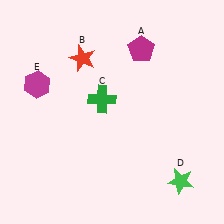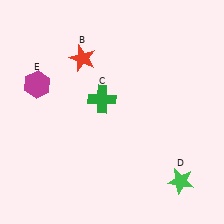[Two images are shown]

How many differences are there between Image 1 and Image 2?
There is 1 difference between the two images.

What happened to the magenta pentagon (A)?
The magenta pentagon (A) was removed in Image 2. It was in the top-right area of Image 1.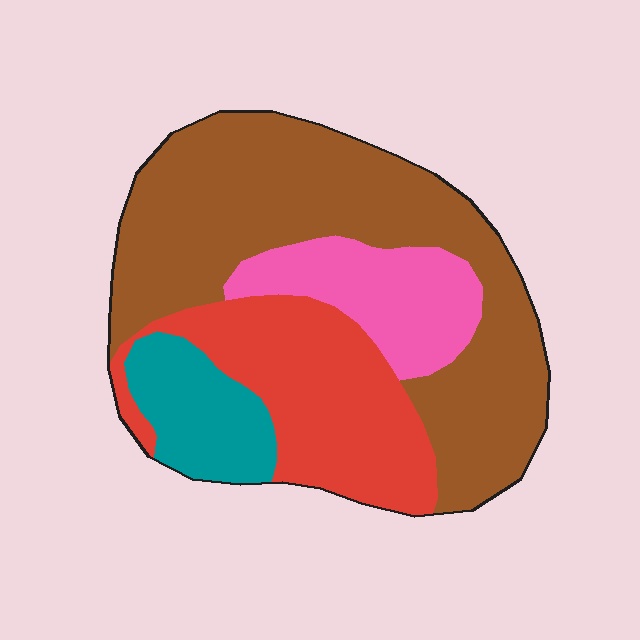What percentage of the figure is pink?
Pink takes up about one eighth (1/8) of the figure.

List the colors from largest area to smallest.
From largest to smallest: brown, red, pink, teal.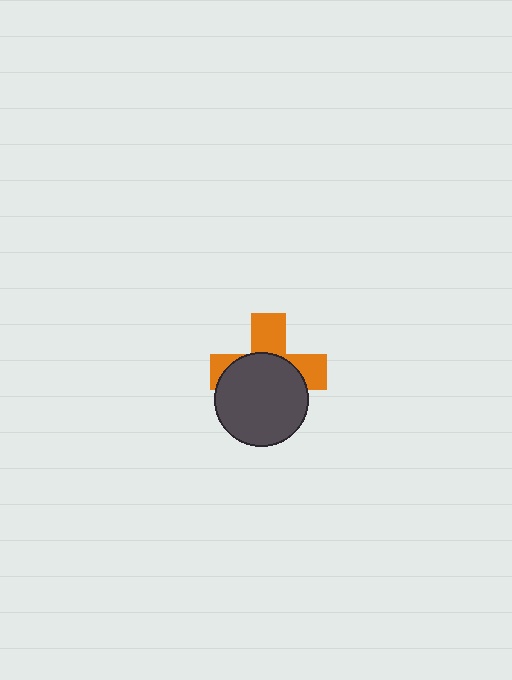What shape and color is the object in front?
The object in front is a dark gray circle.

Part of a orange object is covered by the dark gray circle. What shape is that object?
It is a cross.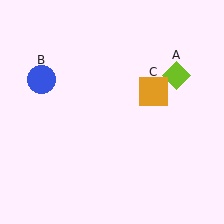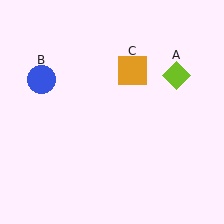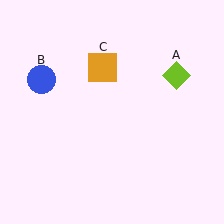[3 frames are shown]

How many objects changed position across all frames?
1 object changed position: orange square (object C).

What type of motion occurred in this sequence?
The orange square (object C) rotated counterclockwise around the center of the scene.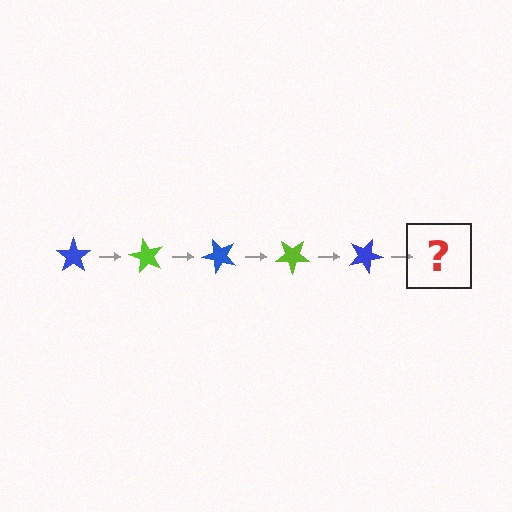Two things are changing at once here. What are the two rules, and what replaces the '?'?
The two rules are that it rotates 60 degrees each step and the color cycles through blue and lime. The '?' should be a lime star, rotated 300 degrees from the start.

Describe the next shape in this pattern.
It should be a lime star, rotated 300 degrees from the start.